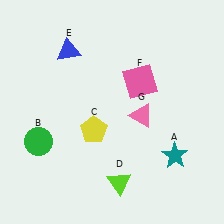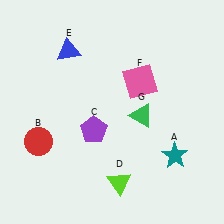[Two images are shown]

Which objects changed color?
B changed from green to red. C changed from yellow to purple. G changed from pink to green.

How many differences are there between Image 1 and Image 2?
There are 3 differences between the two images.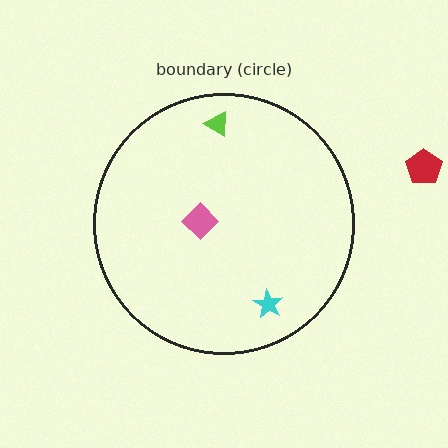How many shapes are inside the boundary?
3 inside, 1 outside.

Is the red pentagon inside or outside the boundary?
Outside.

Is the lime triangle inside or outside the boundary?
Inside.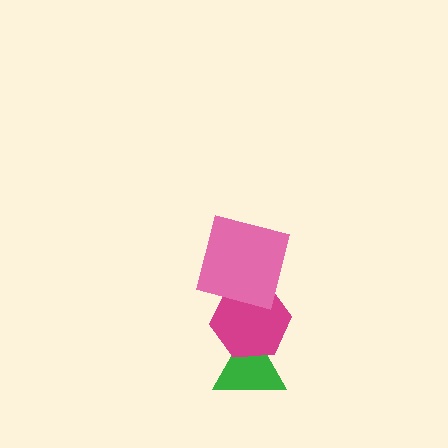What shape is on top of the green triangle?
The magenta hexagon is on top of the green triangle.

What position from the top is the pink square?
The pink square is 1st from the top.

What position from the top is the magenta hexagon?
The magenta hexagon is 2nd from the top.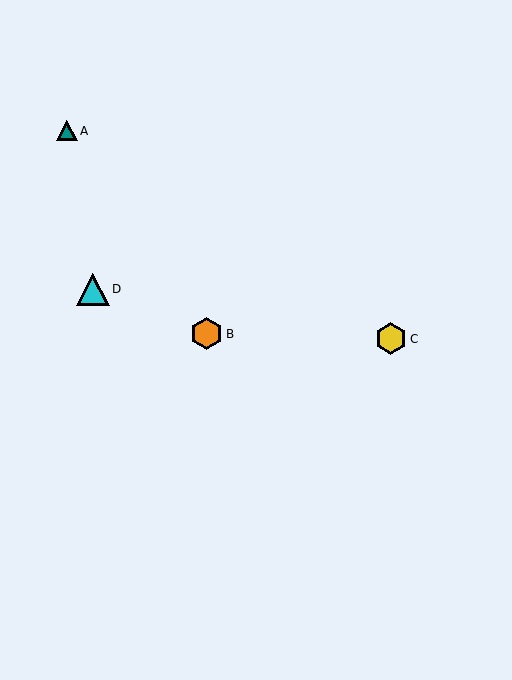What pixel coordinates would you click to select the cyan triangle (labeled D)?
Click at (93, 289) to select the cyan triangle D.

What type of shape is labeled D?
Shape D is a cyan triangle.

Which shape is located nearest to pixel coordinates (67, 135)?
The teal triangle (labeled A) at (67, 131) is nearest to that location.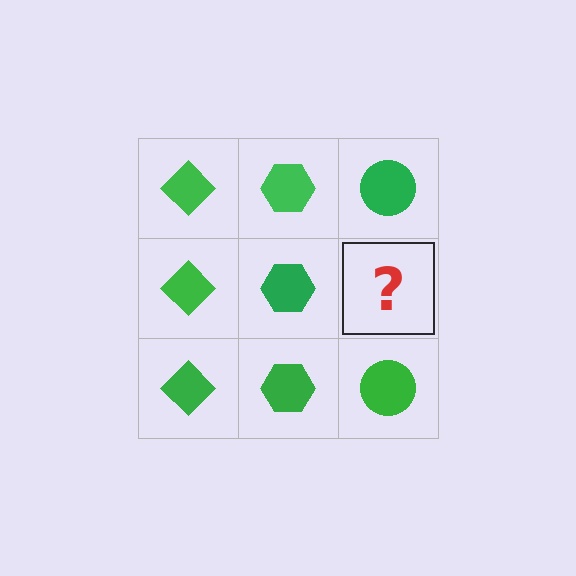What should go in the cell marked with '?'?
The missing cell should contain a green circle.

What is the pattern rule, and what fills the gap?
The rule is that each column has a consistent shape. The gap should be filled with a green circle.